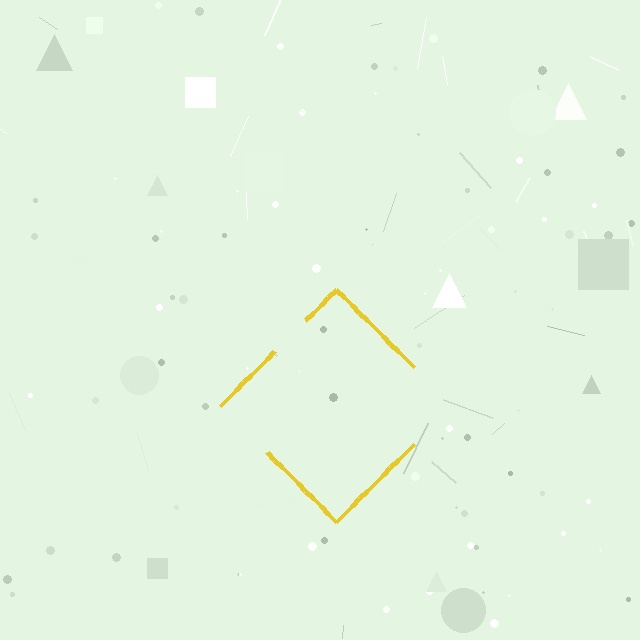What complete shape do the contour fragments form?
The contour fragments form a diamond.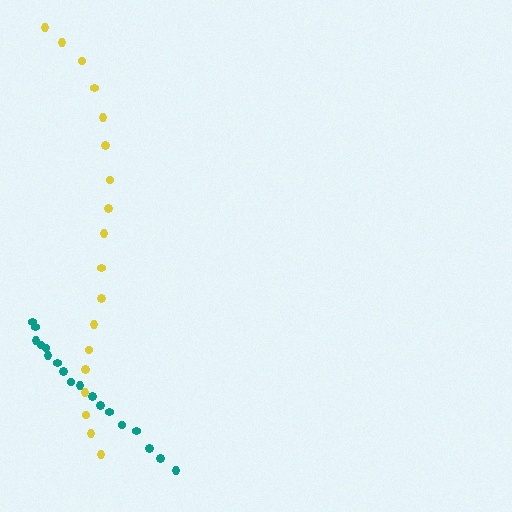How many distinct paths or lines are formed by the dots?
There are 2 distinct paths.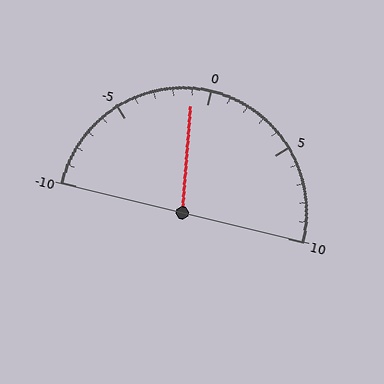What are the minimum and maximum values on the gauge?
The gauge ranges from -10 to 10.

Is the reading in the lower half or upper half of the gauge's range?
The reading is in the lower half of the range (-10 to 10).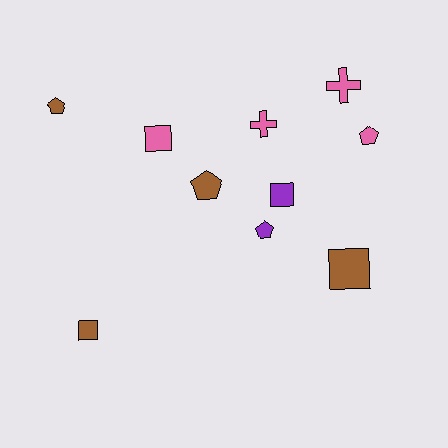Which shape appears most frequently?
Pentagon, with 4 objects.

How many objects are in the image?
There are 10 objects.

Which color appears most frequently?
Pink, with 4 objects.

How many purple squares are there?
There is 1 purple square.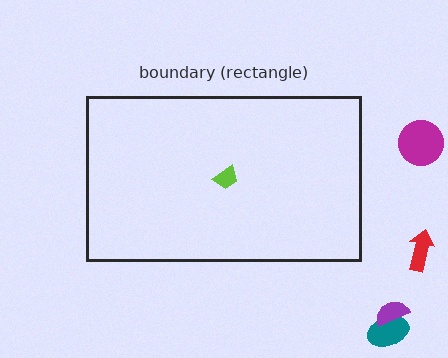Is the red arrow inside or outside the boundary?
Outside.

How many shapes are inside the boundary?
1 inside, 4 outside.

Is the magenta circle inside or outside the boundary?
Outside.